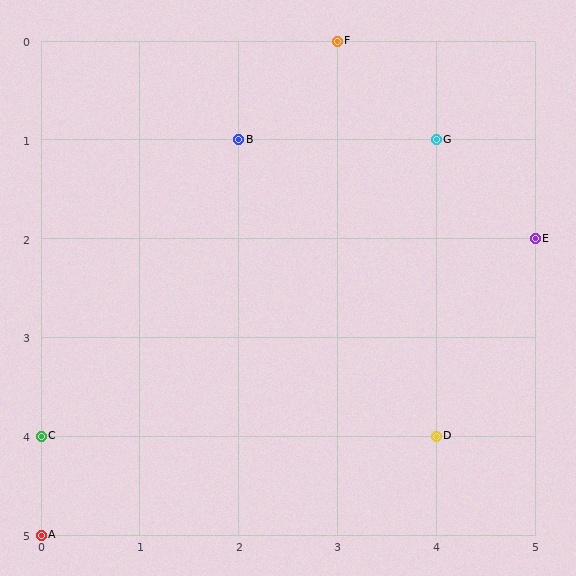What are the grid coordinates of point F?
Point F is at grid coordinates (3, 0).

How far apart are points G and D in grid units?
Points G and D are 3 rows apart.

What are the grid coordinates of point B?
Point B is at grid coordinates (2, 1).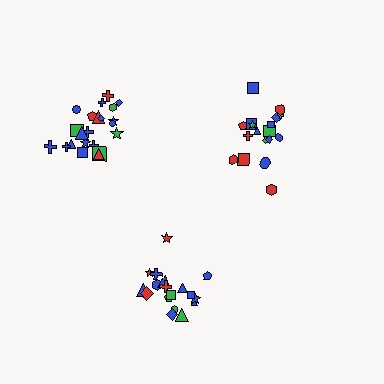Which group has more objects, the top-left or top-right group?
The top-left group.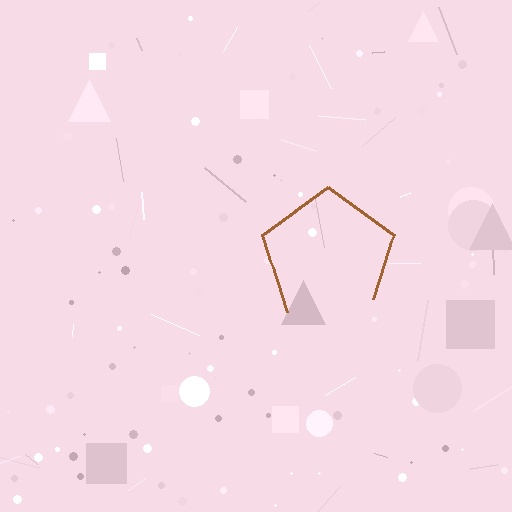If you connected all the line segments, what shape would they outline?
They would outline a pentagon.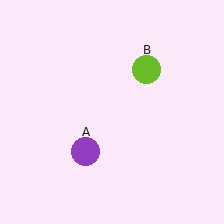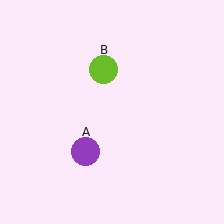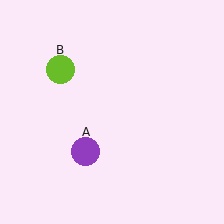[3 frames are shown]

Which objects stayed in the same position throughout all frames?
Purple circle (object A) remained stationary.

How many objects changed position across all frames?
1 object changed position: lime circle (object B).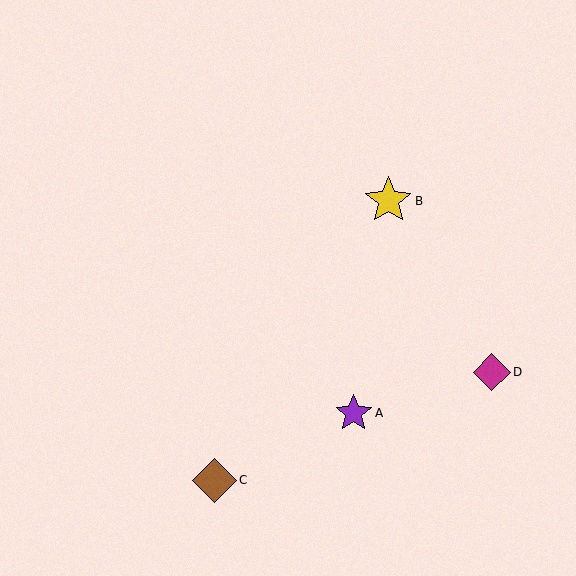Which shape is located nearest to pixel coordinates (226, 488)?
The brown diamond (labeled C) at (214, 481) is nearest to that location.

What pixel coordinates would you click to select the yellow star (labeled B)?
Click at (388, 201) to select the yellow star B.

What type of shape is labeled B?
Shape B is a yellow star.